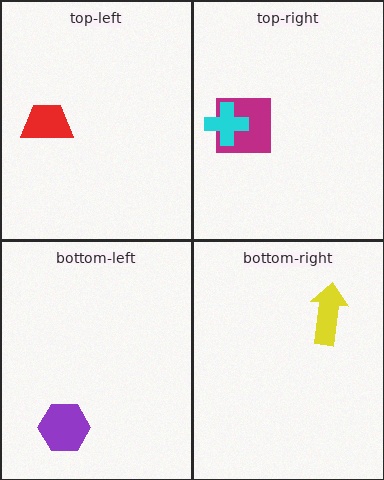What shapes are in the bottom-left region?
The purple hexagon.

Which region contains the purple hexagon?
The bottom-left region.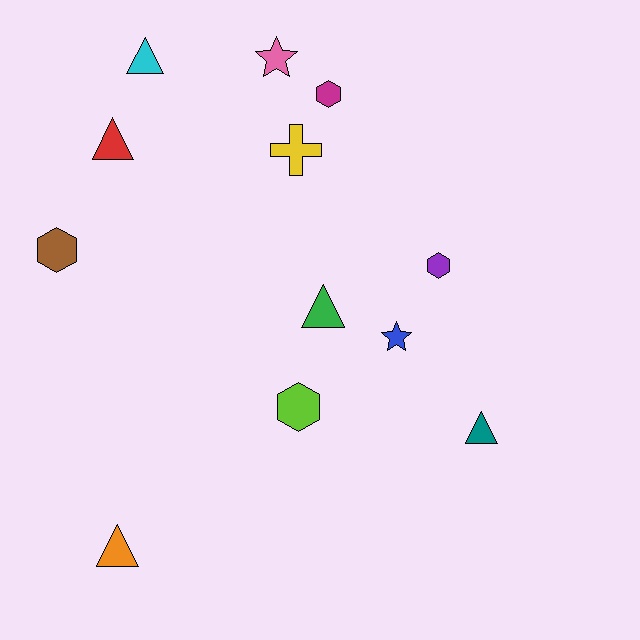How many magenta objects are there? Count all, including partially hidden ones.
There is 1 magenta object.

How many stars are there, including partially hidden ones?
There are 2 stars.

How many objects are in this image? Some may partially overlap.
There are 12 objects.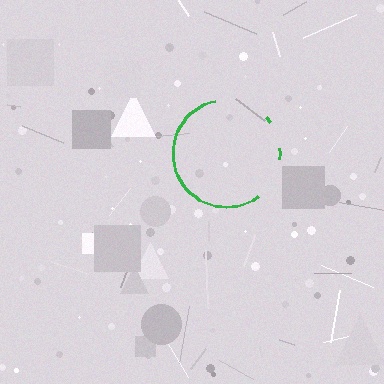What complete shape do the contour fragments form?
The contour fragments form a circle.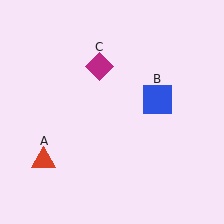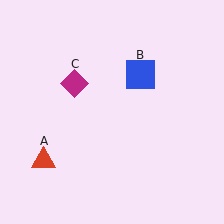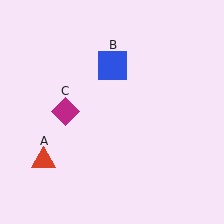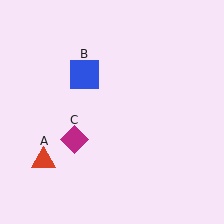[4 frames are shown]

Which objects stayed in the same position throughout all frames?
Red triangle (object A) remained stationary.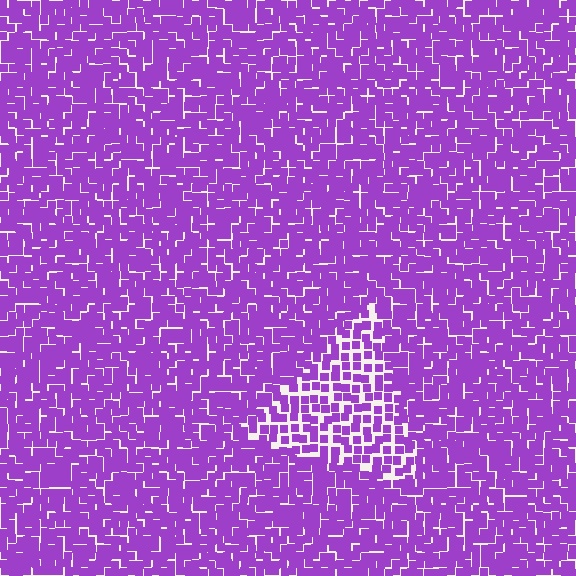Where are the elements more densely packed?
The elements are more densely packed outside the triangle boundary.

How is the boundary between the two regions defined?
The boundary is defined by a change in element density (approximately 1.7x ratio). All elements are the same color, size, and shape.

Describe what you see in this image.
The image contains small purple elements arranged at two different densities. A triangle-shaped region is visible where the elements are less densely packed than the surrounding area.